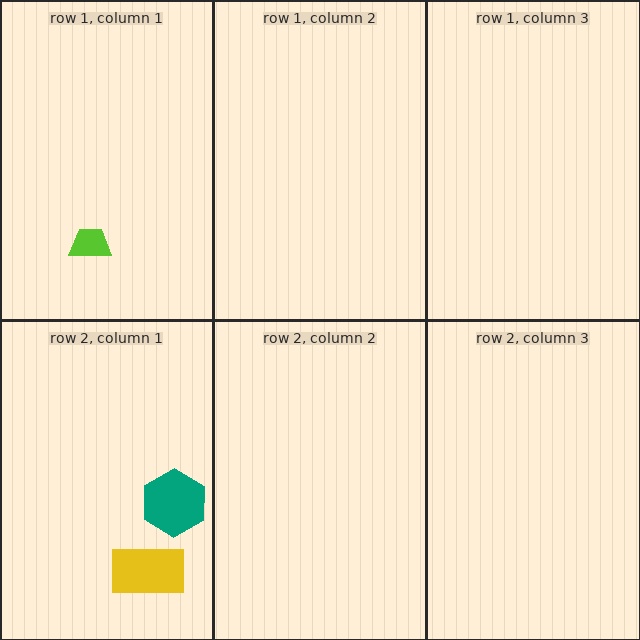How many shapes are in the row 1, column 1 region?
1.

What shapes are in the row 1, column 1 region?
The lime trapezoid.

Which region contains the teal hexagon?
The row 2, column 1 region.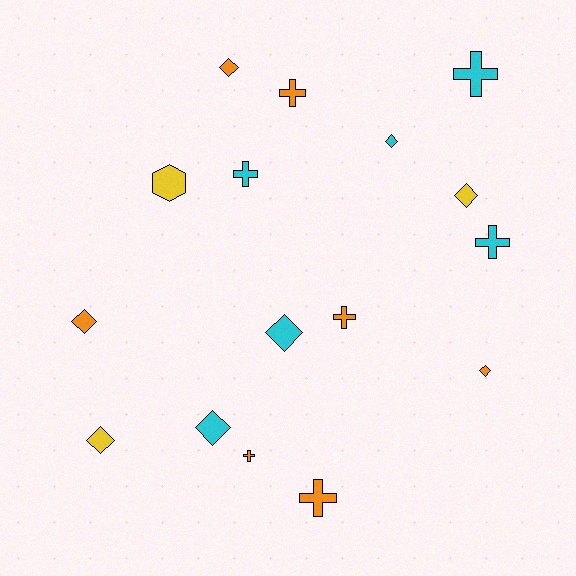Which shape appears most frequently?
Diamond, with 8 objects.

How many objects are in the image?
There are 16 objects.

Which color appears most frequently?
Orange, with 7 objects.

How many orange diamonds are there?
There are 3 orange diamonds.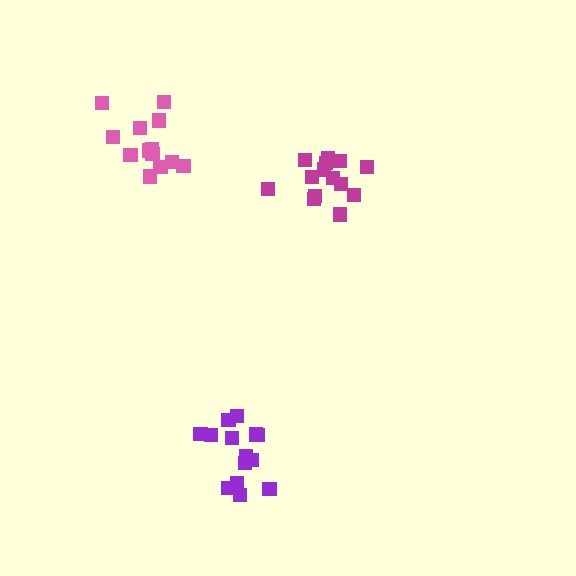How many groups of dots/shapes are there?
There are 3 groups.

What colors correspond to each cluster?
The clusters are colored: magenta, purple, pink.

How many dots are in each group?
Group 1: 14 dots, Group 2: 14 dots, Group 3: 14 dots (42 total).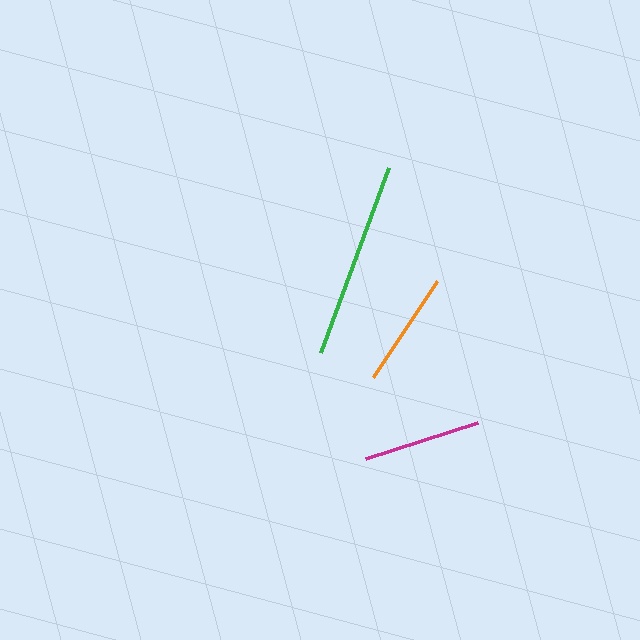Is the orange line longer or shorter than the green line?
The green line is longer than the orange line.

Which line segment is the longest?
The green line is the longest at approximately 197 pixels.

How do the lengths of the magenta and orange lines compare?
The magenta and orange lines are approximately the same length.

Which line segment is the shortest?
The orange line is the shortest at approximately 115 pixels.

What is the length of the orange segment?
The orange segment is approximately 115 pixels long.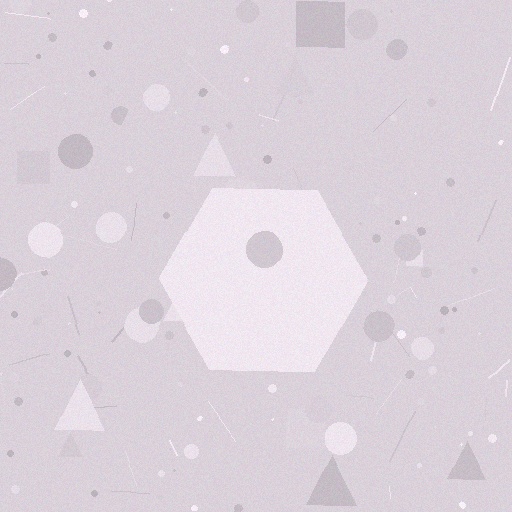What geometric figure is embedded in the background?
A hexagon is embedded in the background.